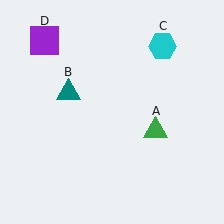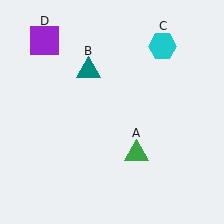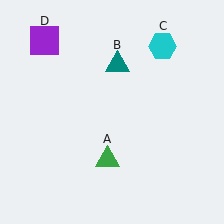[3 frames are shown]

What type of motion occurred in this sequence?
The green triangle (object A), teal triangle (object B) rotated clockwise around the center of the scene.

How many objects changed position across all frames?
2 objects changed position: green triangle (object A), teal triangle (object B).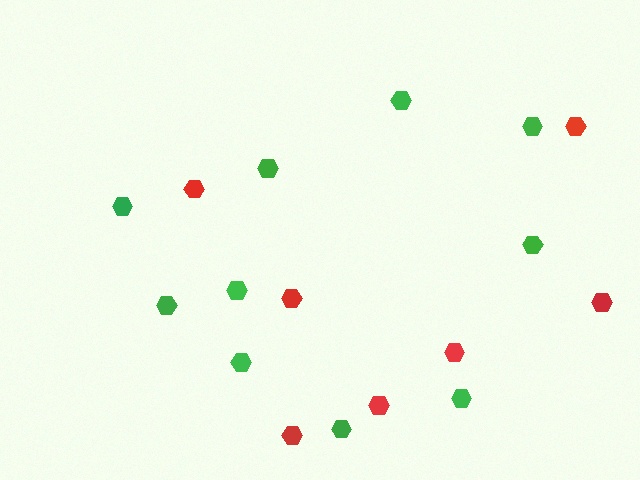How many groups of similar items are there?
There are 2 groups: one group of red hexagons (7) and one group of green hexagons (10).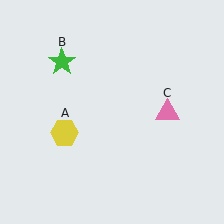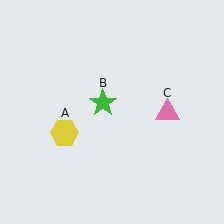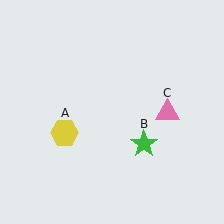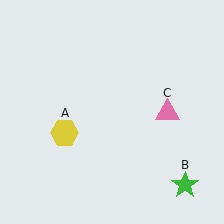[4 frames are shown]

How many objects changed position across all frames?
1 object changed position: green star (object B).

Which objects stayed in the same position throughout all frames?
Yellow hexagon (object A) and pink triangle (object C) remained stationary.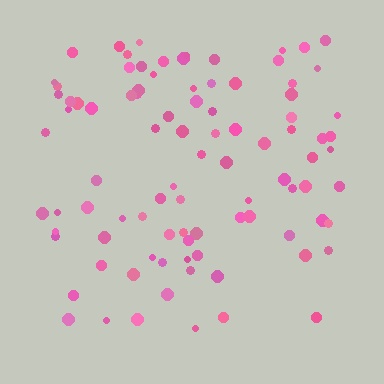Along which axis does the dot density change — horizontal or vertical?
Vertical.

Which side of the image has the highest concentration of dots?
The top.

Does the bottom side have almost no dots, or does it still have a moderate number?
Still a moderate number, just noticeably fewer than the top.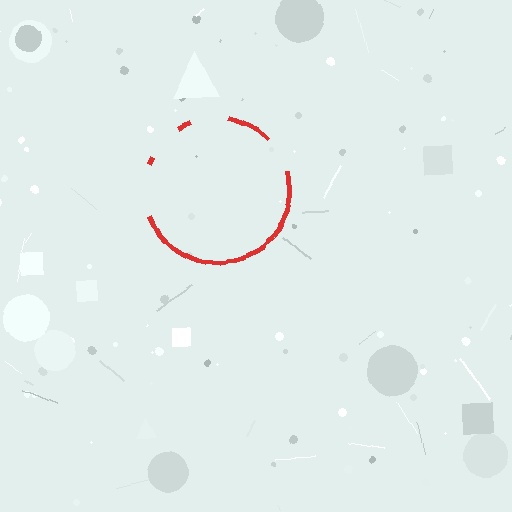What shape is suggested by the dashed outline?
The dashed outline suggests a circle.